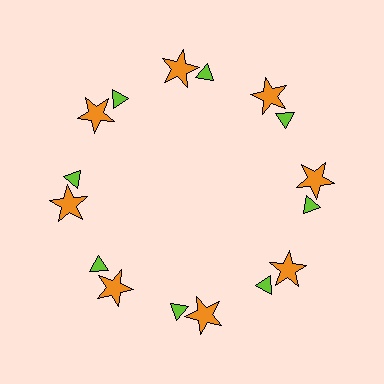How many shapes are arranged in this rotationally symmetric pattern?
There are 16 shapes, arranged in 8 groups of 2.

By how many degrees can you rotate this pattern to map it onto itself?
The pattern maps onto itself every 45 degrees of rotation.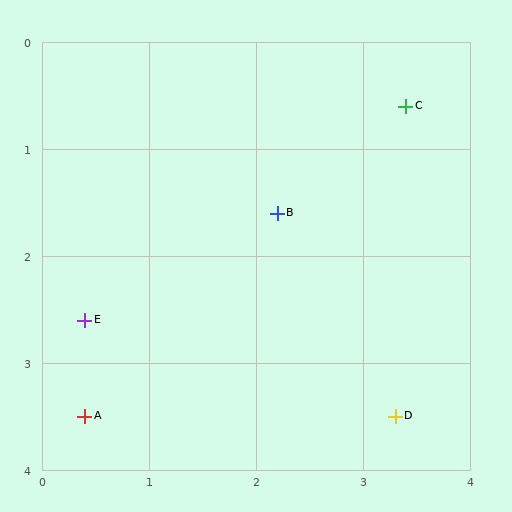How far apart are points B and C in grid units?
Points B and C are about 1.6 grid units apart.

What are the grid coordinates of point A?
Point A is at approximately (0.4, 3.5).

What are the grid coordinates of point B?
Point B is at approximately (2.2, 1.6).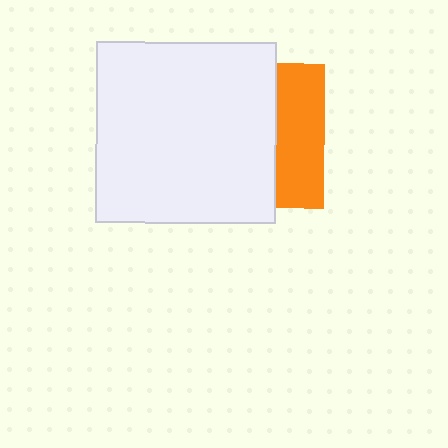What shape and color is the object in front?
The object in front is a white square.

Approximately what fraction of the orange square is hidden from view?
Roughly 67% of the orange square is hidden behind the white square.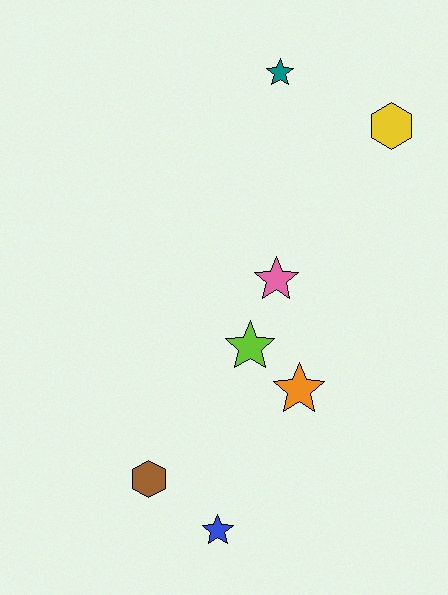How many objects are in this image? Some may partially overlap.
There are 7 objects.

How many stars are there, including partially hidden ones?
There are 5 stars.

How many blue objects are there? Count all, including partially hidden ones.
There is 1 blue object.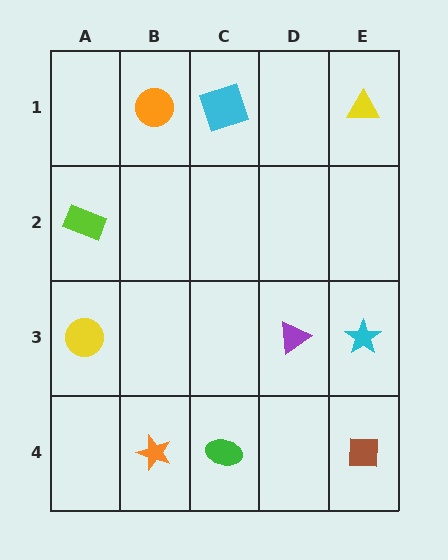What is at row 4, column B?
An orange star.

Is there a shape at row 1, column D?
No, that cell is empty.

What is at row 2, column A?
A lime rectangle.